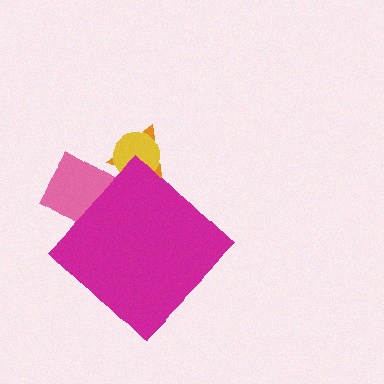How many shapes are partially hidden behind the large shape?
3 shapes are partially hidden.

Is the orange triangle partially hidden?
Yes, the orange triangle is partially hidden behind the magenta diamond.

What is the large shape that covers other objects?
A magenta diamond.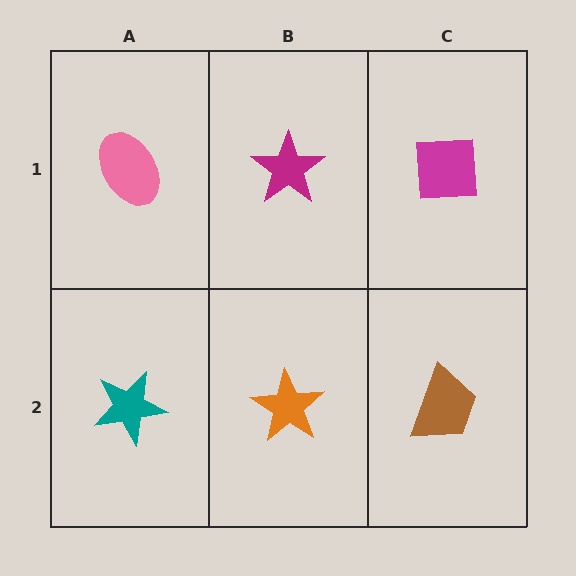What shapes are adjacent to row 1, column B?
An orange star (row 2, column B), a pink ellipse (row 1, column A), a magenta square (row 1, column C).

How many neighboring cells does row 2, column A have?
2.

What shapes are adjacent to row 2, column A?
A pink ellipse (row 1, column A), an orange star (row 2, column B).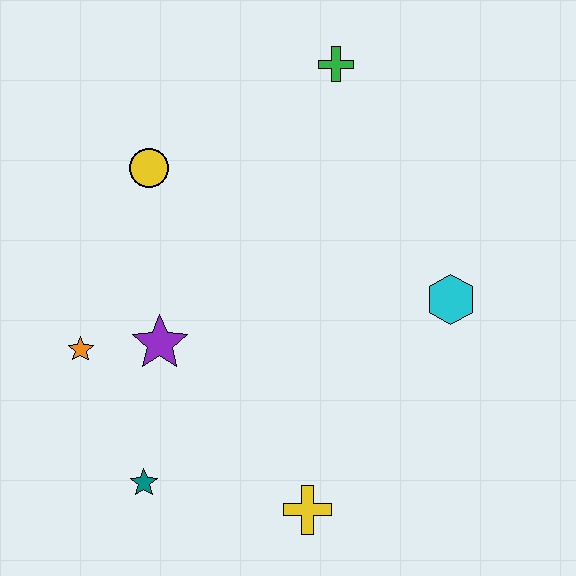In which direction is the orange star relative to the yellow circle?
The orange star is below the yellow circle.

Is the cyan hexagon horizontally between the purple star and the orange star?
No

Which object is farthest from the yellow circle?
The yellow cross is farthest from the yellow circle.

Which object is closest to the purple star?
The orange star is closest to the purple star.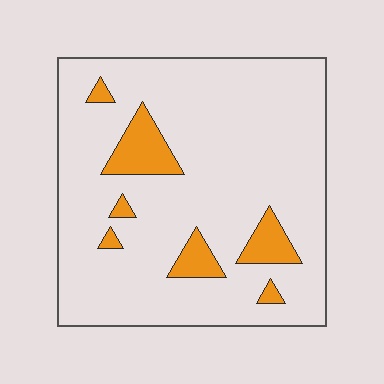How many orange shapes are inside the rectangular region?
7.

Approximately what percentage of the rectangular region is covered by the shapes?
Approximately 10%.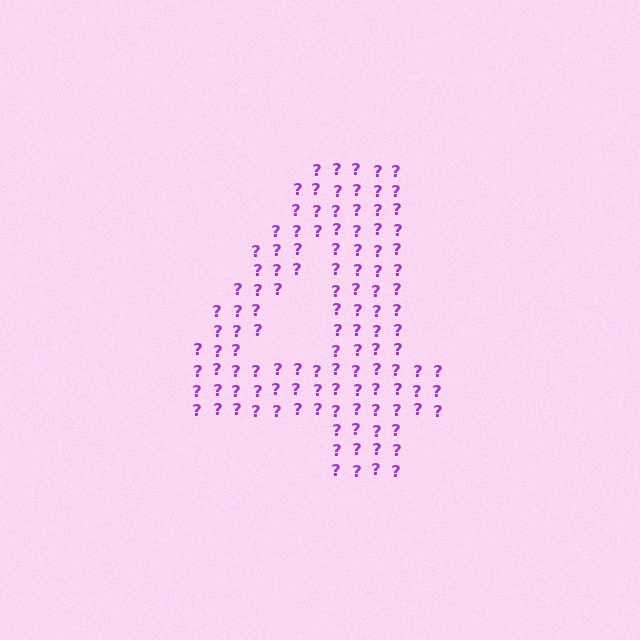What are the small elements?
The small elements are question marks.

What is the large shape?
The large shape is the digit 4.